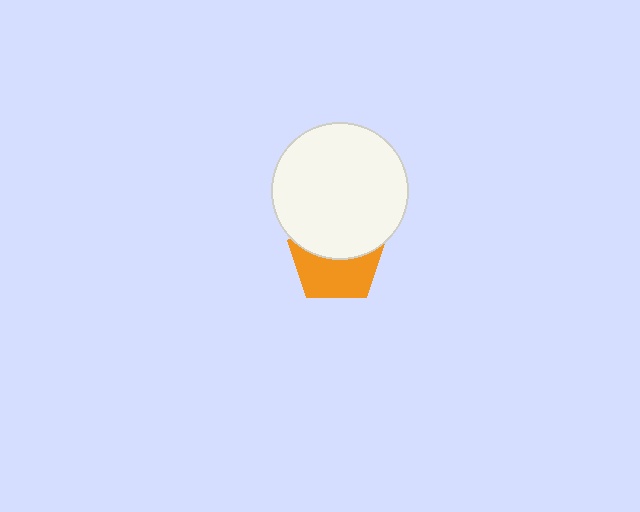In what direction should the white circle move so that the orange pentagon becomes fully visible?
The white circle should move up. That is the shortest direction to clear the overlap and leave the orange pentagon fully visible.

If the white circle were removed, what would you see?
You would see the complete orange pentagon.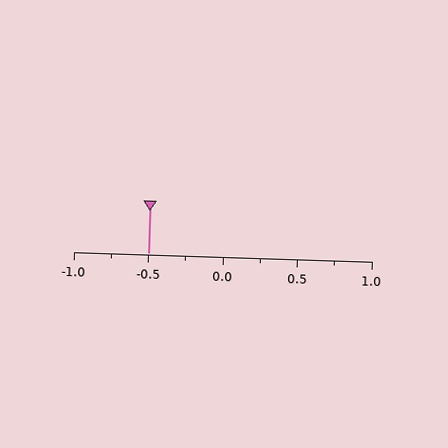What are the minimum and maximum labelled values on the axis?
The axis runs from -1.0 to 1.0.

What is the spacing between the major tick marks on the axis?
The major ticks are spaced 0.5 apart.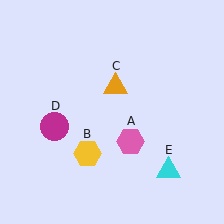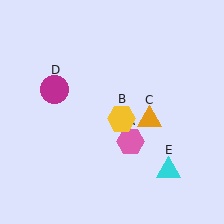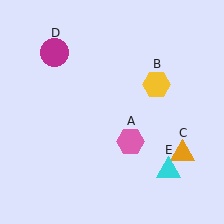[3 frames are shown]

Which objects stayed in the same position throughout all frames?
Pink hexagon (object A) and cyan triangle (object E) remained stationary.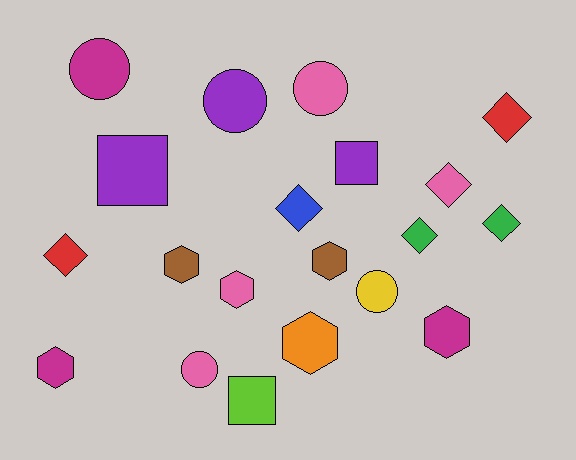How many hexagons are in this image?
There are 6 hexagons.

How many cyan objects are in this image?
There are no cyan objects.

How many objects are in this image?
There are 20 objects.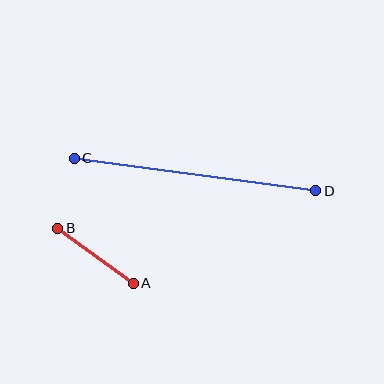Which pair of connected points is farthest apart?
Points C and D are farthest apart.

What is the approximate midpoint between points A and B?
The midpoint is at approximately (96, 256) pixels.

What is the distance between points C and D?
The distance is approximately 243 pixels.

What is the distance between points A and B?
The distance is approximately 93 pixels.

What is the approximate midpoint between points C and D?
The midpoint is at approximately (195, 174) pixels.